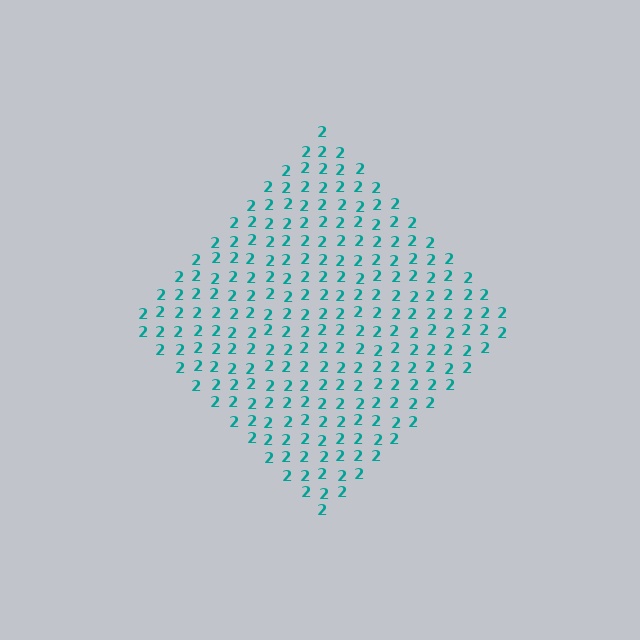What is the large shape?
The large shape is a diamond.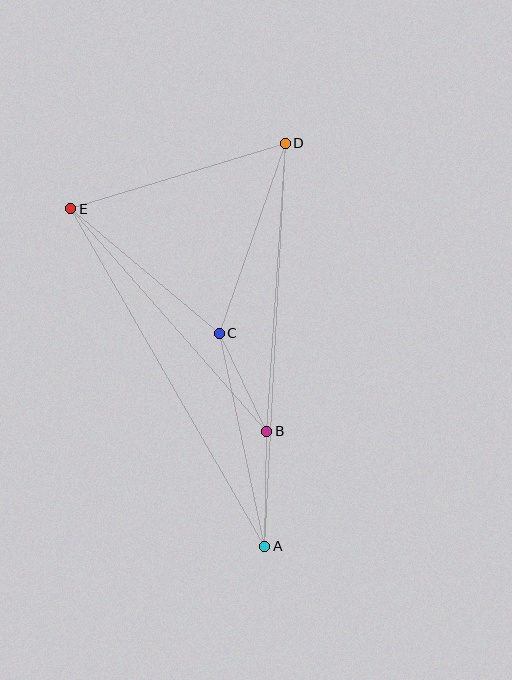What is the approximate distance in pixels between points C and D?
The distance between C and D is approximately 201 pixels.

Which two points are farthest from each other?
Points A and D are farthest from each other.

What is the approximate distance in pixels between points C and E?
The distance between C and E is approximately 194 pixels.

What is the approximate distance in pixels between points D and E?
The distance between D and E is approximately 224 pixels.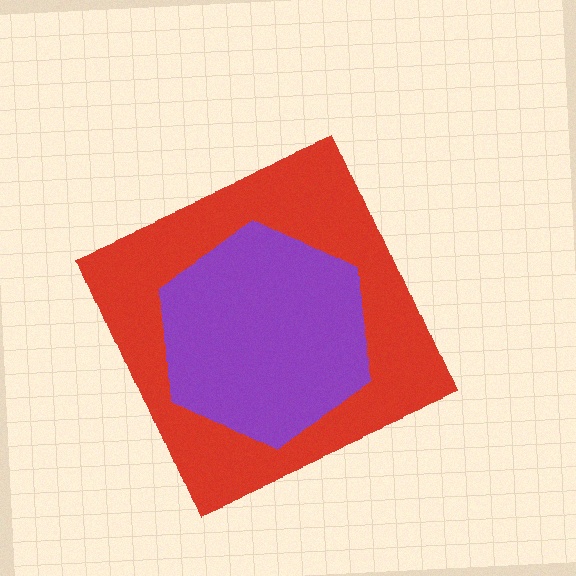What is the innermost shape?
The purple hexagon.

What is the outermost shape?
The red diamond.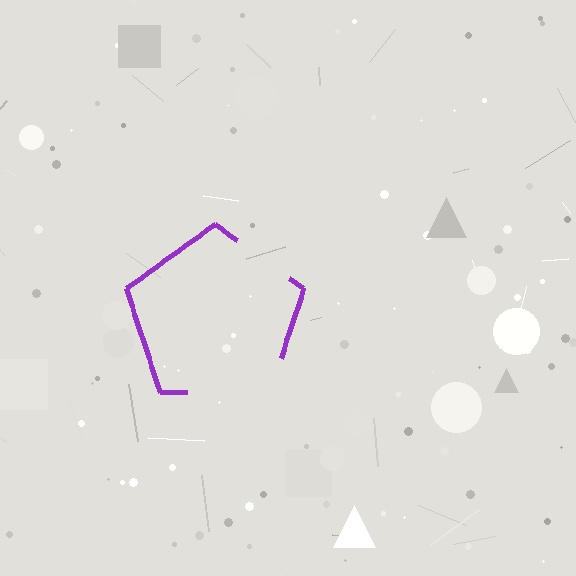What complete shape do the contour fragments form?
The contour fragments form a pentagon.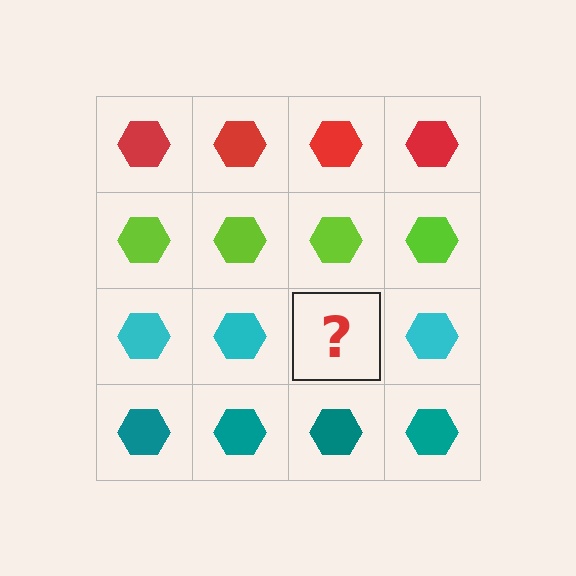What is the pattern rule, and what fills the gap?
The rule is that each row has a consistent color. The gap should be filled with a cyan hexagon.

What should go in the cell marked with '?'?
The missing cell should contain a cyan hexagon.